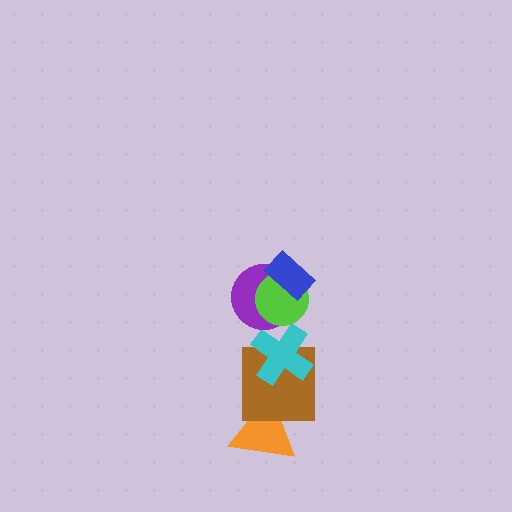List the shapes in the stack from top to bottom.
From top to bottom: the blue rectangle, the lime circle, the purple circle, the cyan cross, the brown square, the orange triangle.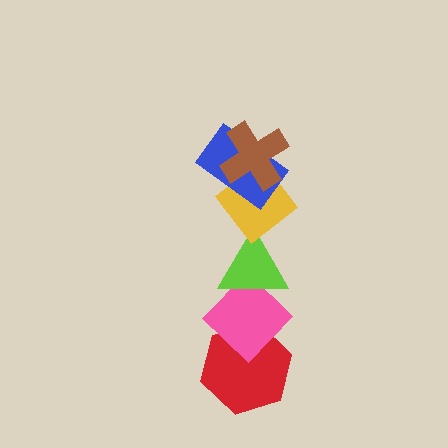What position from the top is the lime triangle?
The lime triangle is 4th from the top.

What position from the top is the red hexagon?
The red hexagon is 6th from the top.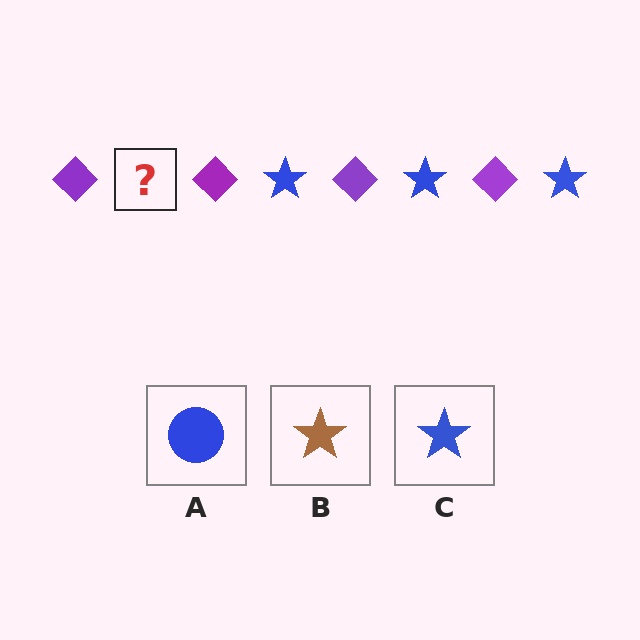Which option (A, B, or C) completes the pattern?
C.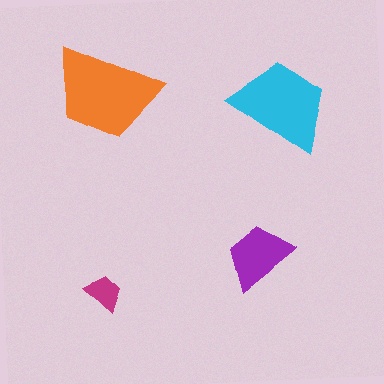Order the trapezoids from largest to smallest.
the orange one, the cyan one, the purple one, the magenta one.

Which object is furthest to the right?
The cyan trapezoid is rightmost.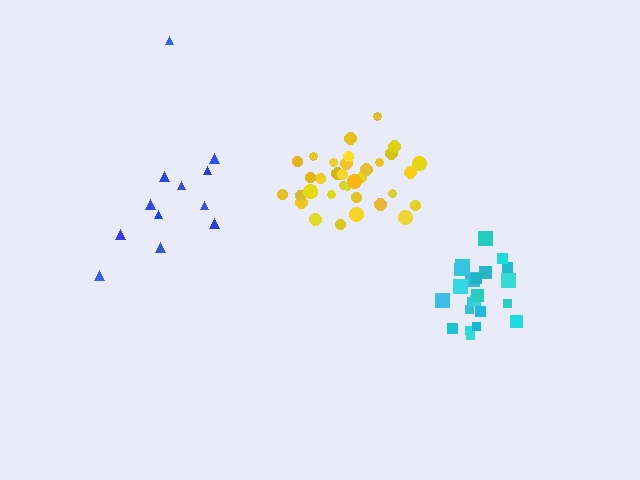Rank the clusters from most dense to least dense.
cyan, yellow, blue.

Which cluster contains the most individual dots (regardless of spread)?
Yellow (35).